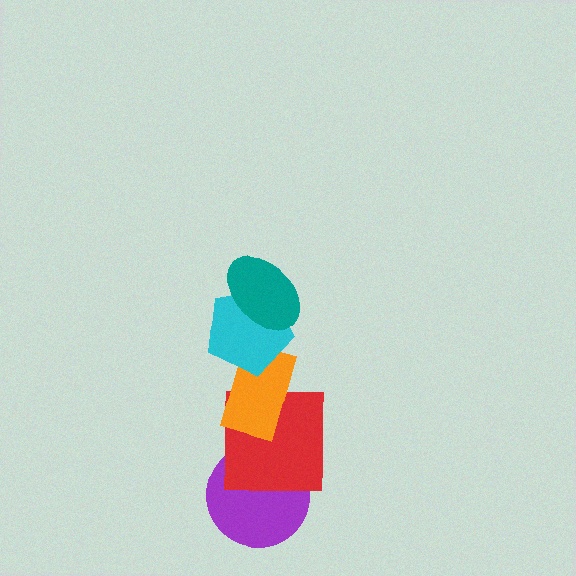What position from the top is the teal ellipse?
The teal ellipse is 1st from the top.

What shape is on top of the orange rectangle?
The cyan pentagon is on top of the orange rectangle.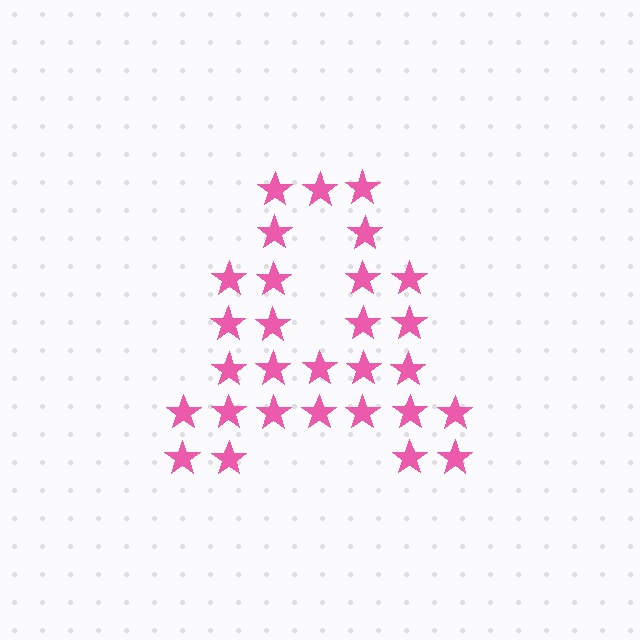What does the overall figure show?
The overall figure shows the letter A.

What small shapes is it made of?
It is made of small stars.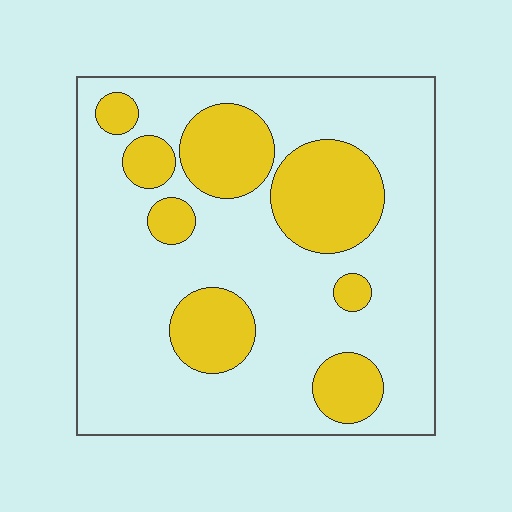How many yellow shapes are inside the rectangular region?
8.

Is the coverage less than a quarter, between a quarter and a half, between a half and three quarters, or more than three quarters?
Between a quarter and a half.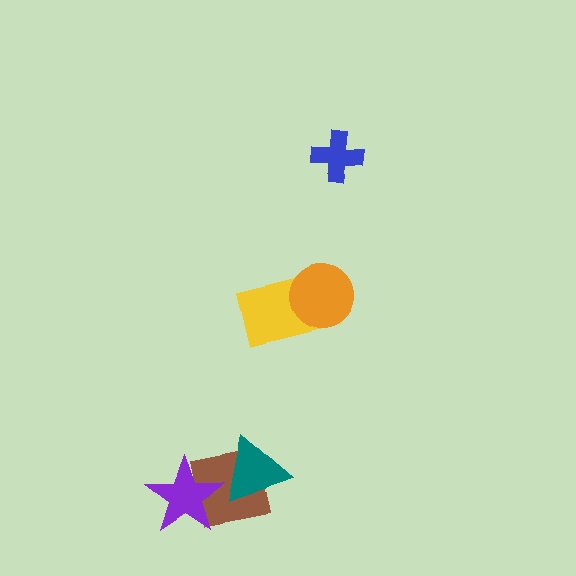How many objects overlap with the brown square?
2 objects overlap with the brown square.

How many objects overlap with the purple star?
1 object overlaps with the purple star.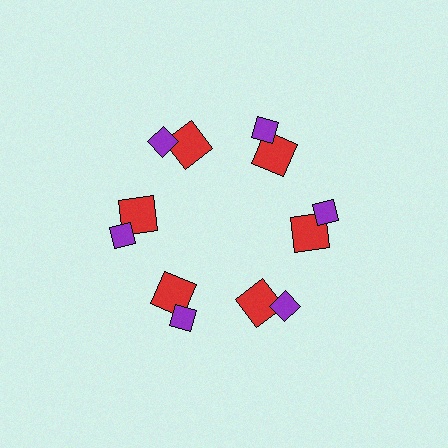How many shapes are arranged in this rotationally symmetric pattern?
There are 12 shapes, arranged in 6 groups of 2.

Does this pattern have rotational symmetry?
Yes, this pattern has 6-fold rotational symmetry. It looks the same after rotating 60 degrees around the center.